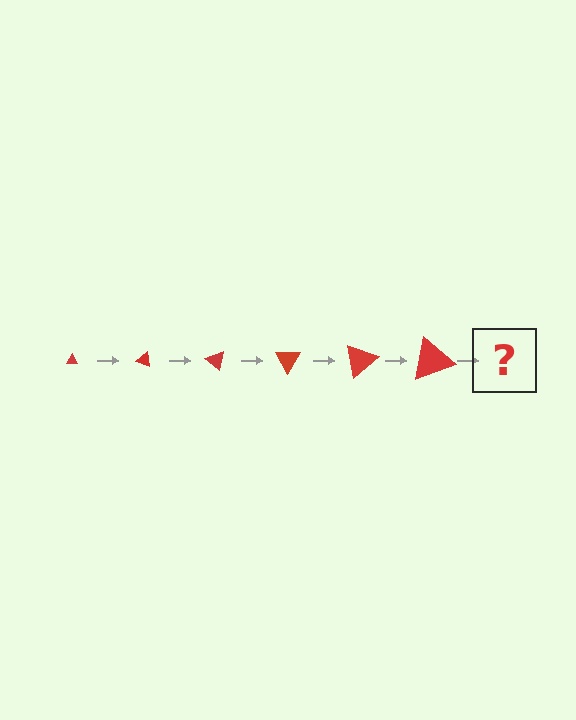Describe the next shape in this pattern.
It should be a triangle, larger than the previous one and rotated 120 degrees from the start.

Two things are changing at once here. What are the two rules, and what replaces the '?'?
The two rules are that the triangle grows larger each step and it rotates 20 degrees each step. The '?' should be a triangle, larger than the previous one and rotated 120 degrees from the start.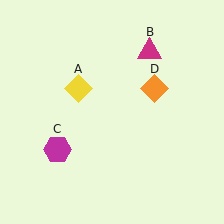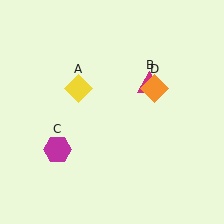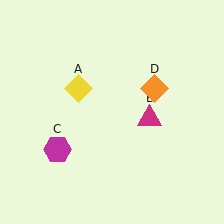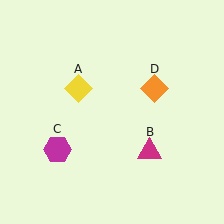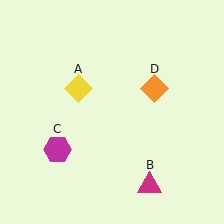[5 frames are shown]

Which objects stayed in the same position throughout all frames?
Yellow diamond (object A) and magenta hexagon (object C) and orange diamond (object D) remained stationary.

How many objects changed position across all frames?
1 object changed position: magenta triangle (object B).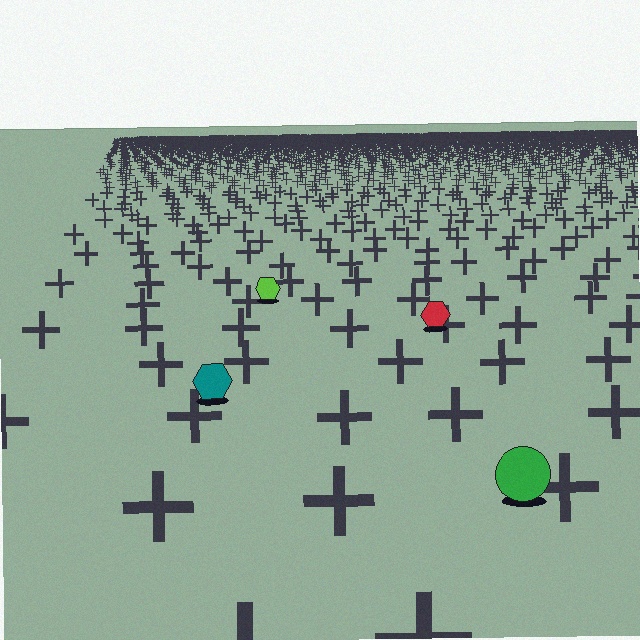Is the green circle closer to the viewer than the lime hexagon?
Yes. The green circle is closer — you can tell from the texture gradient: the ground texture is coarser near it.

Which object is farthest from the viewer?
The lime hexagon is farthest from the viewer. It appears smaller and the ground texture around it is denser.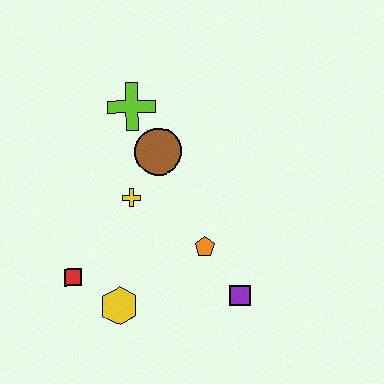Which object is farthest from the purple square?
The lime cross is farthest from the purple square.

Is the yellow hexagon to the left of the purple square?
Yes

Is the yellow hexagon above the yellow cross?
No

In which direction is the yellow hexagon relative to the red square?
The yellow hexagon is to the right of the red square.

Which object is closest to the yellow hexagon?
The red square is closest to the yellow hexagon.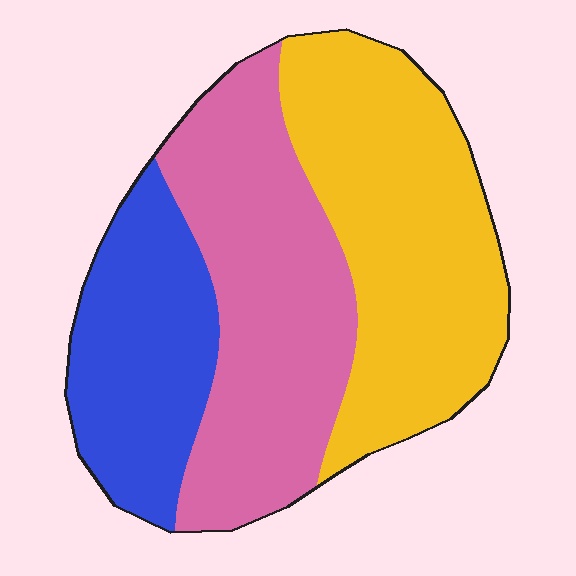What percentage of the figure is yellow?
Yellow covers around 40% of the figure.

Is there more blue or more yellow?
Yellow.